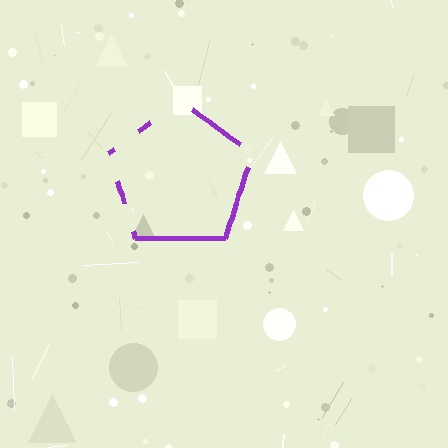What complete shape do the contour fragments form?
The contour fragments form a pentagon.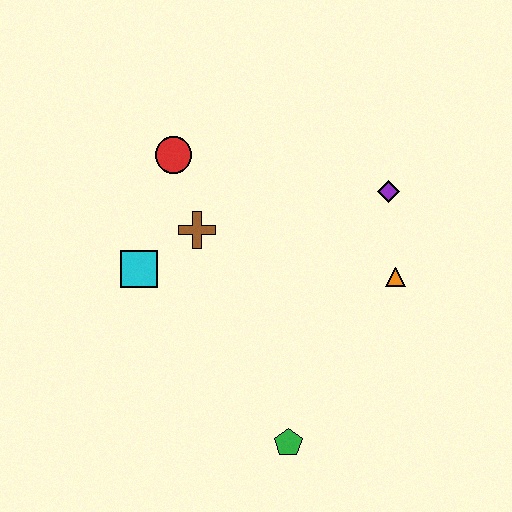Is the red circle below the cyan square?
No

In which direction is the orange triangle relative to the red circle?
The orange triangle is to the right of the red circle.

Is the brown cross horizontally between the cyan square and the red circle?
No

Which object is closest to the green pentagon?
The orange triangle is closest to the green pentagon.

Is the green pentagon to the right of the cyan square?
Yes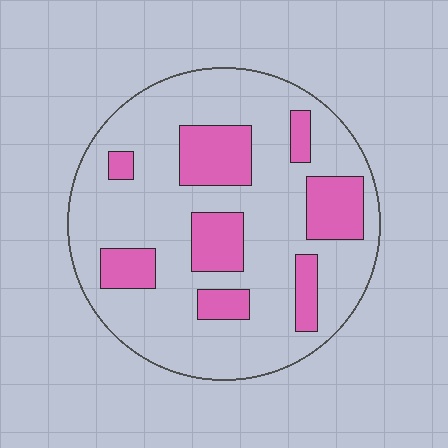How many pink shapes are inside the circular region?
8.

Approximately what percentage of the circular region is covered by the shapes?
Approximately 25%.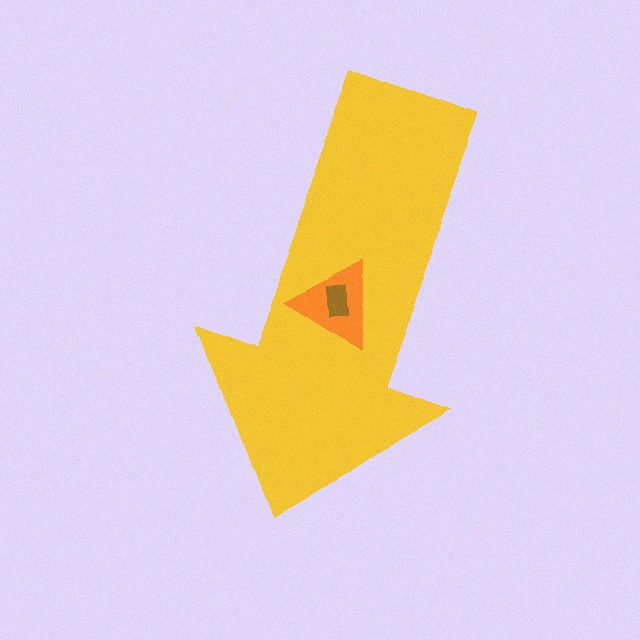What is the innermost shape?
The brown rectangle.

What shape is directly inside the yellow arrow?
The orange triangle.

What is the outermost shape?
The yellow arrow.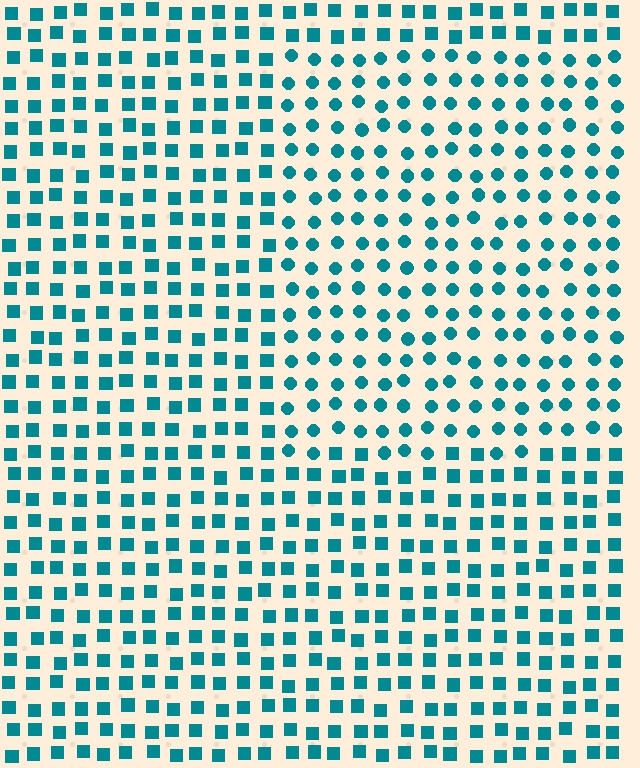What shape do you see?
I see a rectangle.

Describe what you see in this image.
The image is filled with small teal elements arranged in a uniform grid. A rectangle-shaped region contains circles, while the surrounding area contains squares. The boundary is defined purely by the change in element shape.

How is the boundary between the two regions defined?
The boundary is defined by a change in element shape: circles inside vs. squares outside. All elements share the same color and spacing.